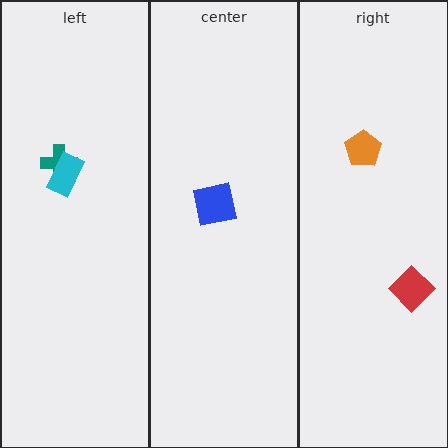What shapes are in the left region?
The teal cross, the cyan rectangle.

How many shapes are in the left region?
2.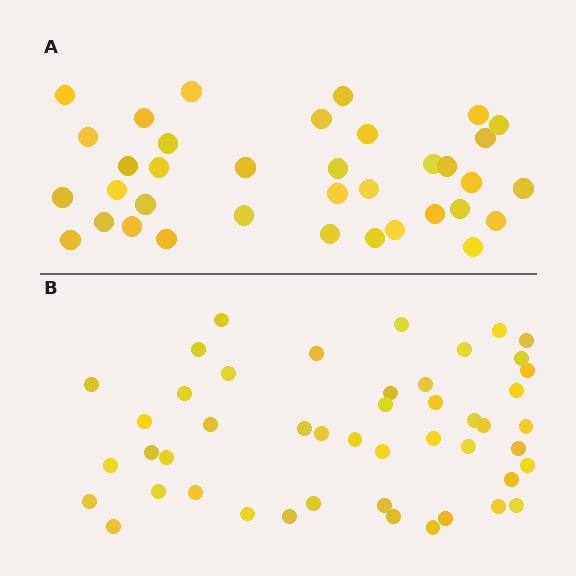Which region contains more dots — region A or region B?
Region B (the bottom region) has more dots.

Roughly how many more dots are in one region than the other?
Region B has roughly 12 or so more dots than region A.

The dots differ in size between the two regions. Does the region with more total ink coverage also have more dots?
No. Region A has more total ink coverage because its dots are larger, but region B actually contains more individual dots. Total area can be misleading — the number of items is what matters here.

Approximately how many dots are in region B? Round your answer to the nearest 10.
About 50 dots. (The exact count is 47, which rounds to 50.)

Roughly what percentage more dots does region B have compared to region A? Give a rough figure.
About 30% more.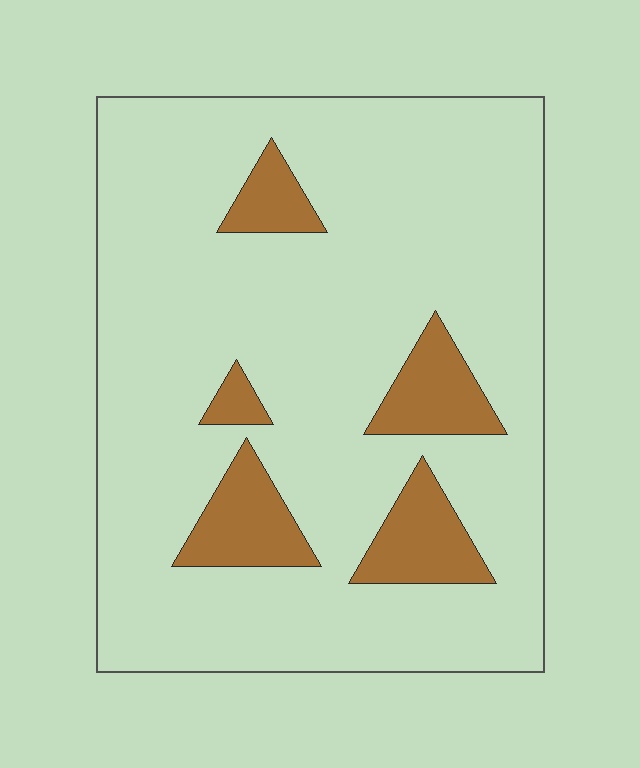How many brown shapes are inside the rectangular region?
5.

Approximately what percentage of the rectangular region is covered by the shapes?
Approximately 15%.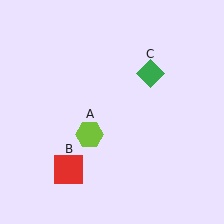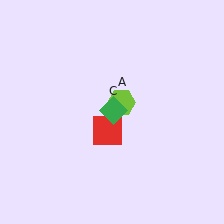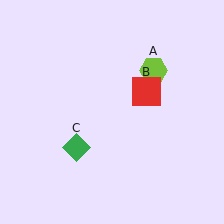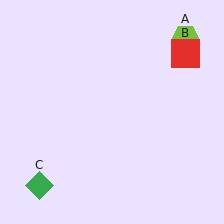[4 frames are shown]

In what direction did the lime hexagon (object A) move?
The lime hexagon (object A) moved up and to the right.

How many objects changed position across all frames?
3 objects changed position: lime hexagon (object A), red square (object B), green diamond (object C).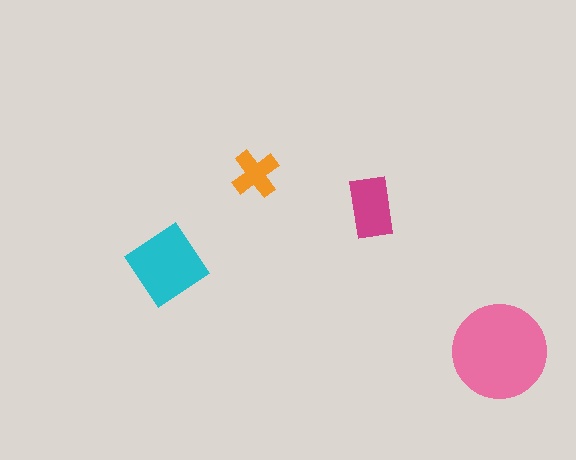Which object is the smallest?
The orange cross.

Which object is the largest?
The pink circle.